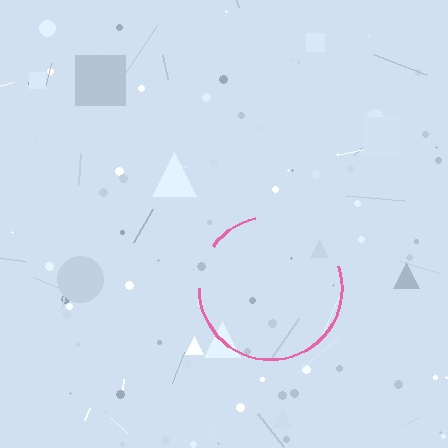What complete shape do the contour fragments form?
The contour fragments form a circle.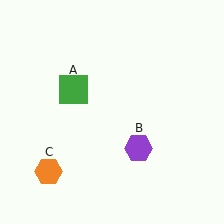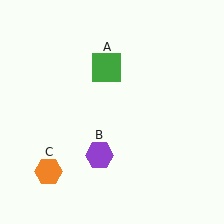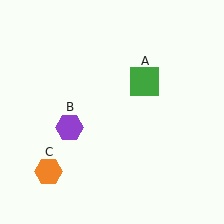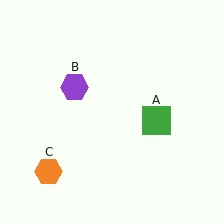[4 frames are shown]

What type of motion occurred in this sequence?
The green square (object A), purple hexagon (object B) rotated clockwise around the center of the scene.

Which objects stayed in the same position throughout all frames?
Orange hexagon (object C) remained stationary.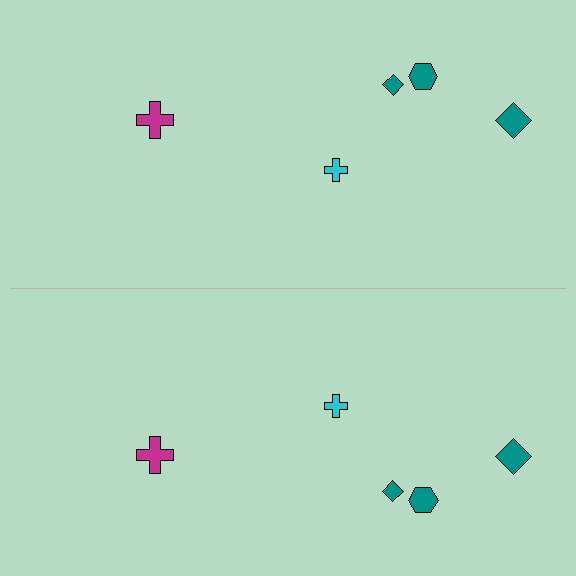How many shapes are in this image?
There are 10 shapes in this image.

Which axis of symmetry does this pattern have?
The pattern has a horizontal axis of symmetry running through the center of the image.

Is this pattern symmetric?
Yes, this pattern has bilateral (reflection) symmetry.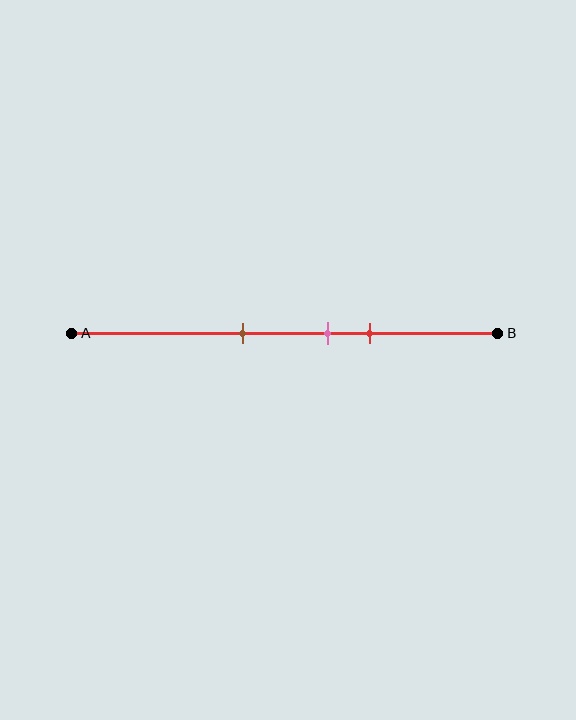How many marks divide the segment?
There are 3 marks dividing the segment.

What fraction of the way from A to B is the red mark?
The red mark is approximately 70% (0.7) of the way from A to B.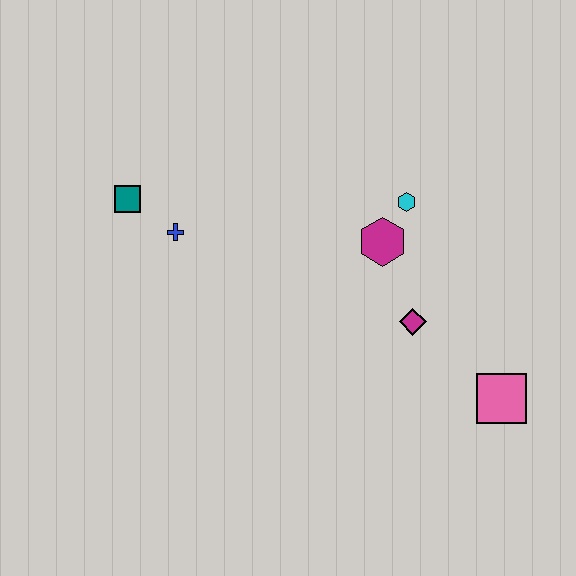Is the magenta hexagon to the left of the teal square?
No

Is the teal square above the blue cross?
Yes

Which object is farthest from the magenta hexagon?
The teal square is farthest from the magenta hexagon.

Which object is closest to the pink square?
The magenta diamond is closest to the pink square.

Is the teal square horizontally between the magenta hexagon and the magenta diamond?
No